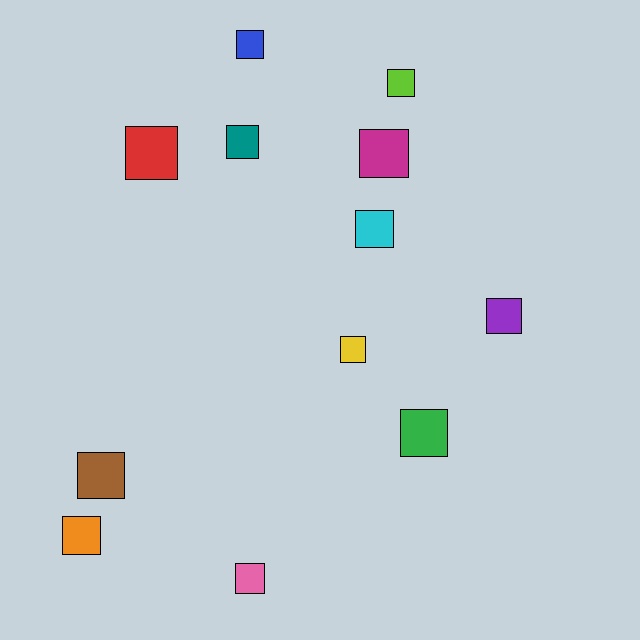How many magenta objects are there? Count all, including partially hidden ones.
There is 1 magenta object.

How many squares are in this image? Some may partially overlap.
There are 12 squares.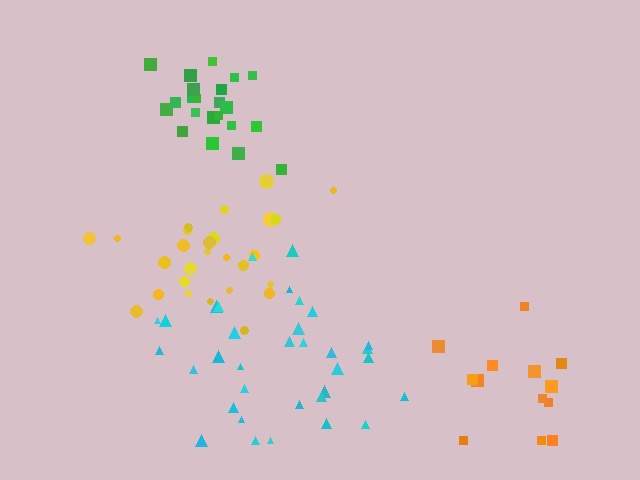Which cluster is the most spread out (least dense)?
Orange.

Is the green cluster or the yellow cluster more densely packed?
Green.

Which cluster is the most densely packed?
Green.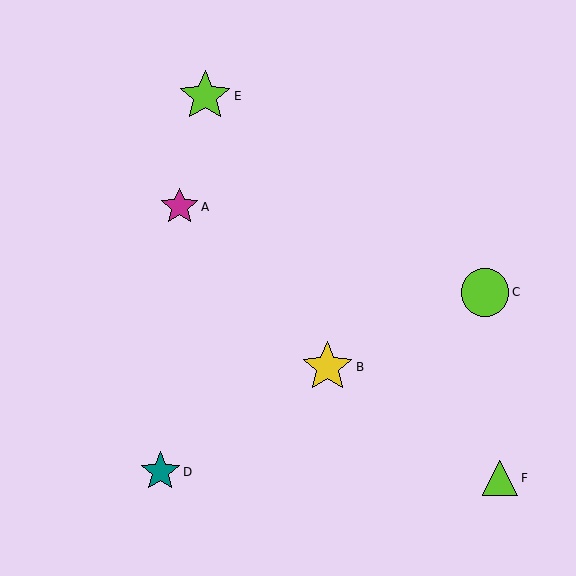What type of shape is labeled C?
Shape C is a lime circle.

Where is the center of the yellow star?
The center of the yellow star is at (327, 367).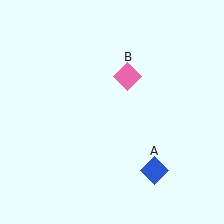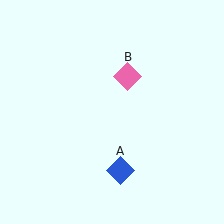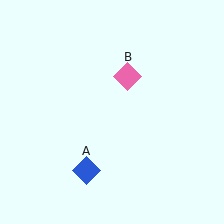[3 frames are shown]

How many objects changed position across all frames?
1 object changed position: blue diamond (object A).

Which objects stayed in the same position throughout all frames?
Pink diamond (object B) remained stationary.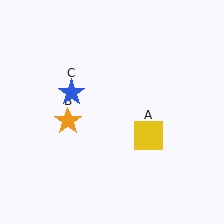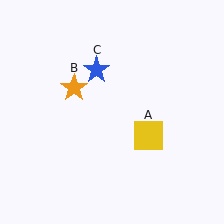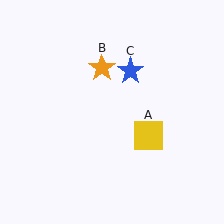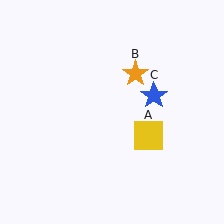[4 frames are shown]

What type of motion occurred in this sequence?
The orange star (object B), blue star (object C) rotated clockwise around the center of the scene.